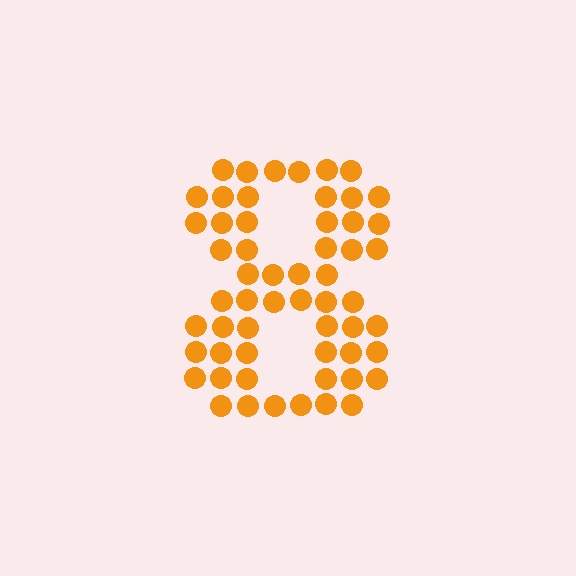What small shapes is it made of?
It is made of small circles.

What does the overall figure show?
The overall figure shows the digit 8.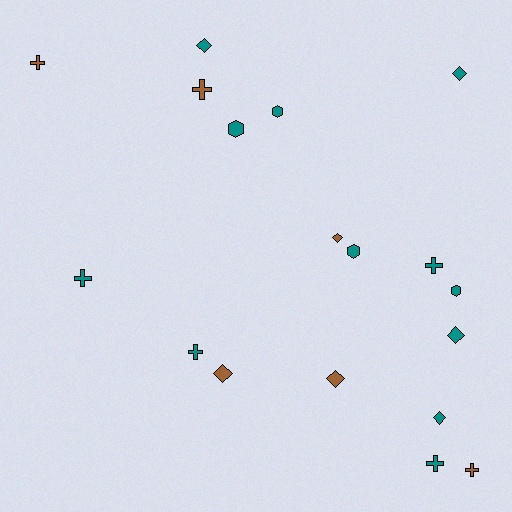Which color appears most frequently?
Teal, with 12 objects.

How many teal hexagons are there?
There are 4 teal hexagons.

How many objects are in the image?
There are 18 objects.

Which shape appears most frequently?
Diamond, with 7 objects.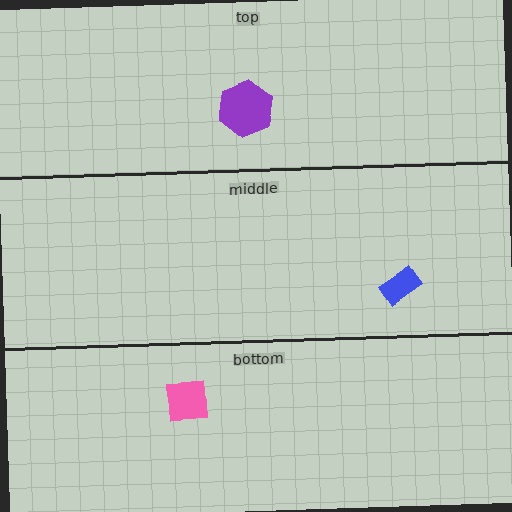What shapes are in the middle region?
The blue rectangle.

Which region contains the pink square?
The bottom region.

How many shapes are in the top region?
1.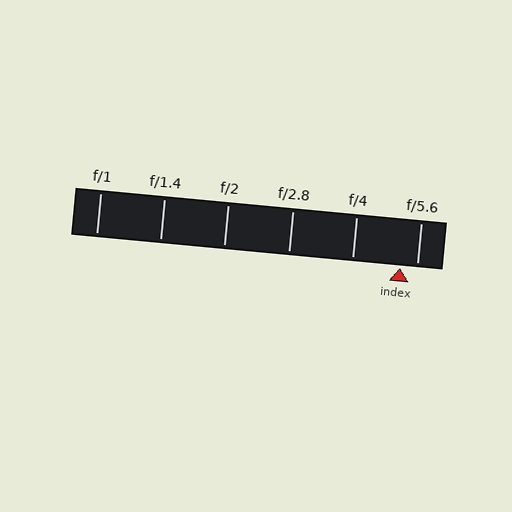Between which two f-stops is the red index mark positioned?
The index mark is between f/4 and f/5.6.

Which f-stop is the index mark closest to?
The index mark is closest to f/5.6.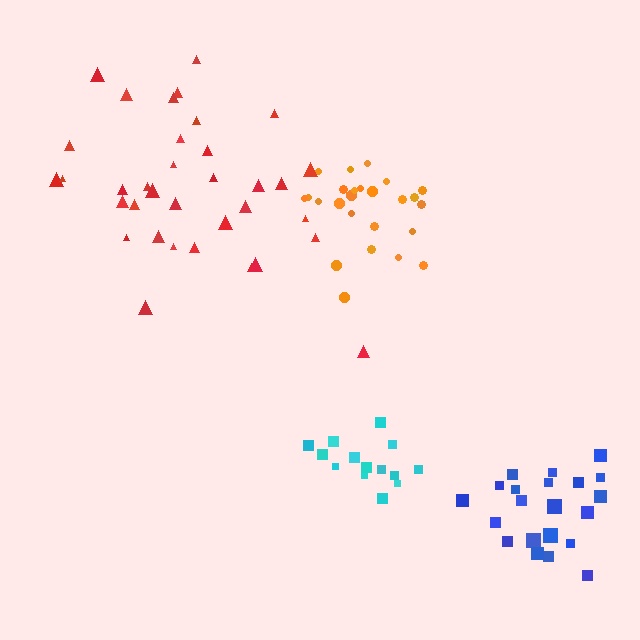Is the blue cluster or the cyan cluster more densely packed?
Cyan.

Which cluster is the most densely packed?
Orange.